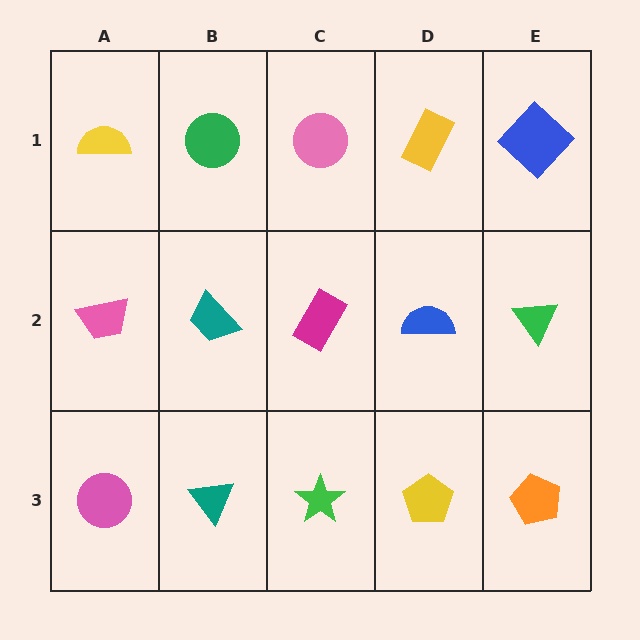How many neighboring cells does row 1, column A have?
2.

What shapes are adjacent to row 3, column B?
A teal trapezoid (row 2, column B), a pink circle (row 3, column A), a green star (row 3, column C).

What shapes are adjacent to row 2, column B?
A green circle (row 1, column B), a teal triangle (row 3, column B), a pink trapezoid (row 2, column A), a magenta rectangle (row 2, column C).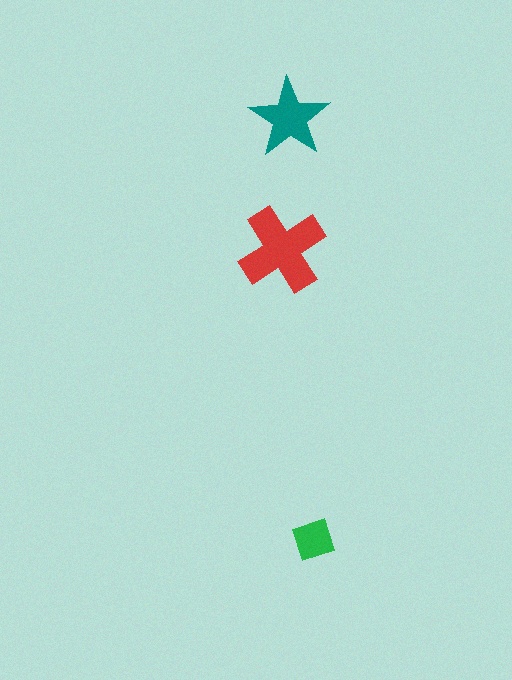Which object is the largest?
The red cross.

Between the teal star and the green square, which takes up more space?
The teal star.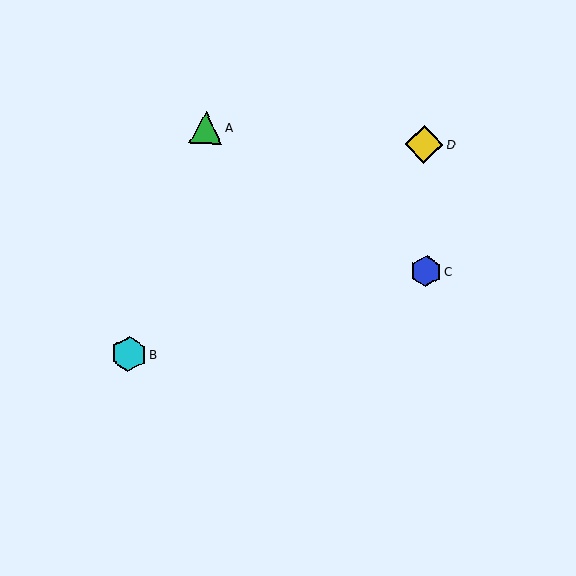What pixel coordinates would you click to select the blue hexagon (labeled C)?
Click at (426, 271) to select the blue hexagon C.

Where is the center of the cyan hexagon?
The center of the cyan hexagon is at (129, 354).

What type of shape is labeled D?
Shape D is a yellow diamond.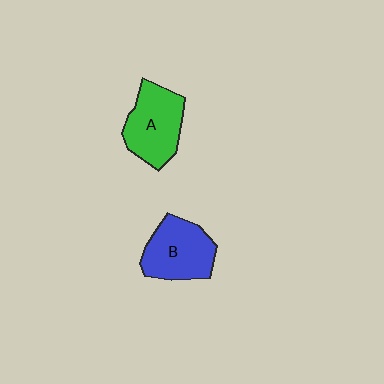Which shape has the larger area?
Shape A (green).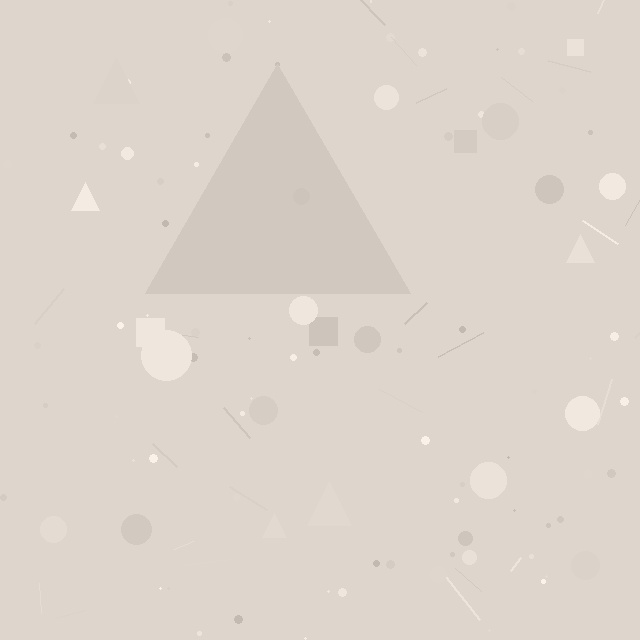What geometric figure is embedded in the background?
A triangle is embedded in the background.